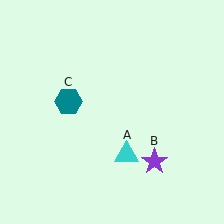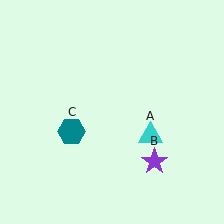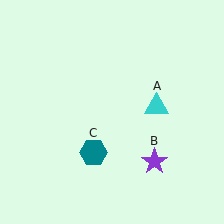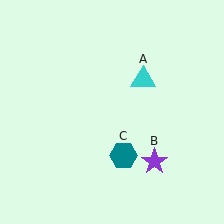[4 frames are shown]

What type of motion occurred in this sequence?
The cyan triangle (object A), teal hexagon (object C) rotated counterclockwise around the center of the scene.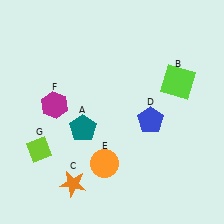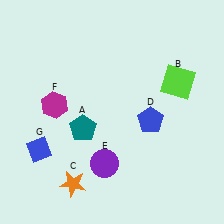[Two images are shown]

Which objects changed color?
E changed from orange to purple. G changed from lime to blue.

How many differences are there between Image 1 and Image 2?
There are 2 differences between the two images.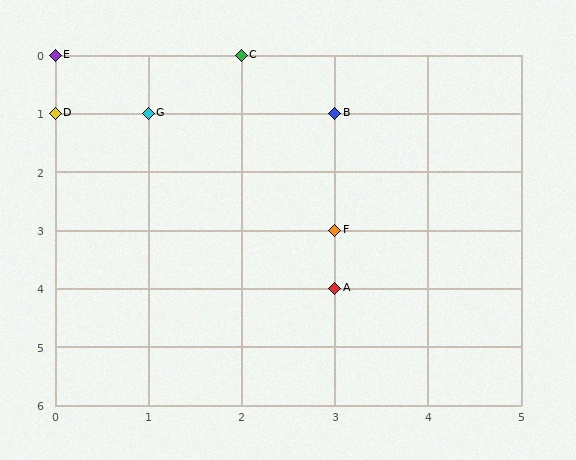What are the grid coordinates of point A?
Point A is at grid coordinates (3, 4).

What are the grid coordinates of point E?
Point E is at grid coordinates (0, 0).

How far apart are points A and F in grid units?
Points A and F are 1 row apart.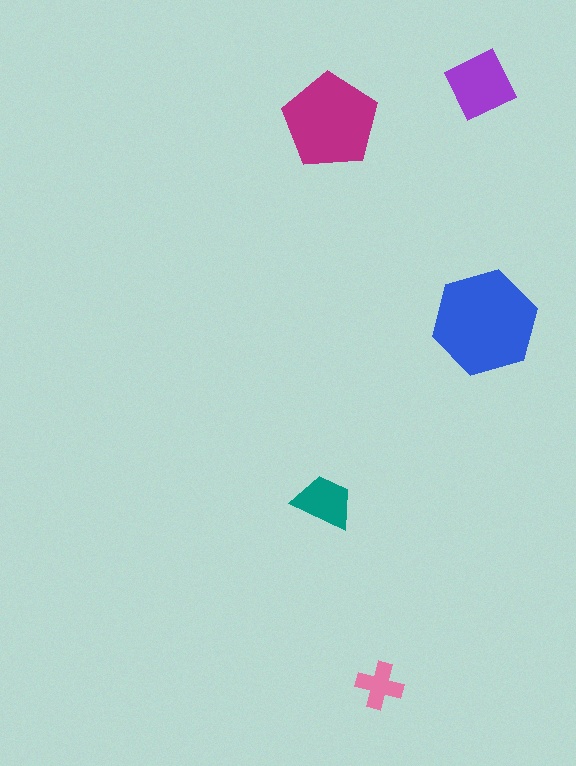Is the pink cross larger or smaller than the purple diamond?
Smaller.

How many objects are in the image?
There are 5 objects in the image.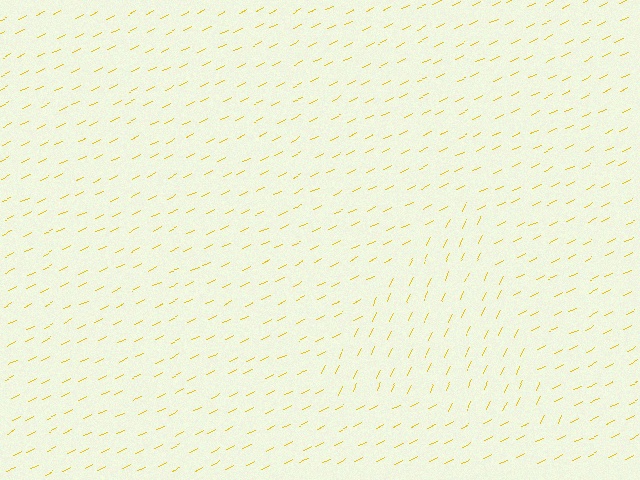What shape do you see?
I see a triangle.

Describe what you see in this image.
The image is filled with small yellow line segments. A triangle region in the image has lines oriented differently from the surrounding lines, creating a visible texture boundary.